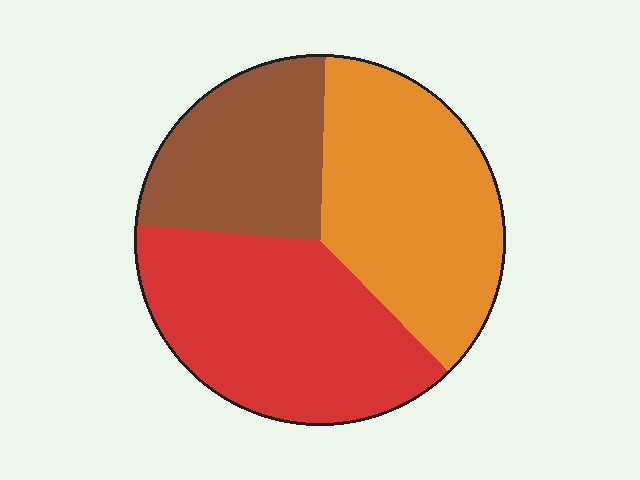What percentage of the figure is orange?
Orange covers roughly 35% of the figure.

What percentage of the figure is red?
Red covers 39% of the figure.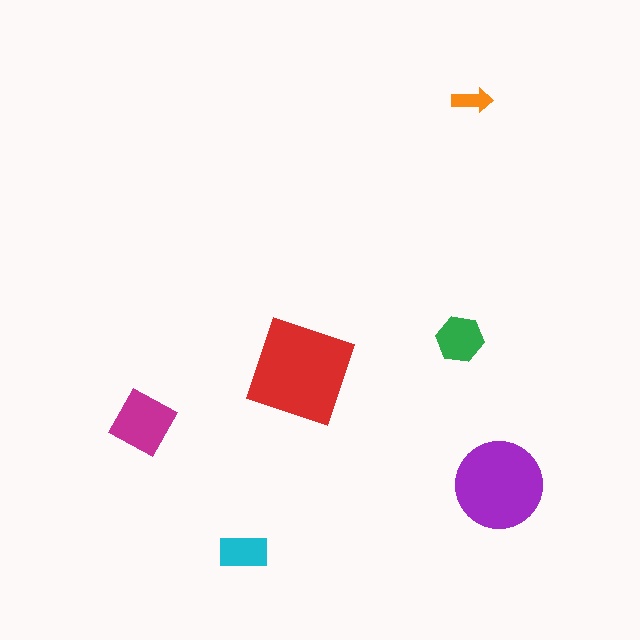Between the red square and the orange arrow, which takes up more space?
The red square.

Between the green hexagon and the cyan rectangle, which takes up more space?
The green hexagon.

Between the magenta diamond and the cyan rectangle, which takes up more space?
The magenta diamond.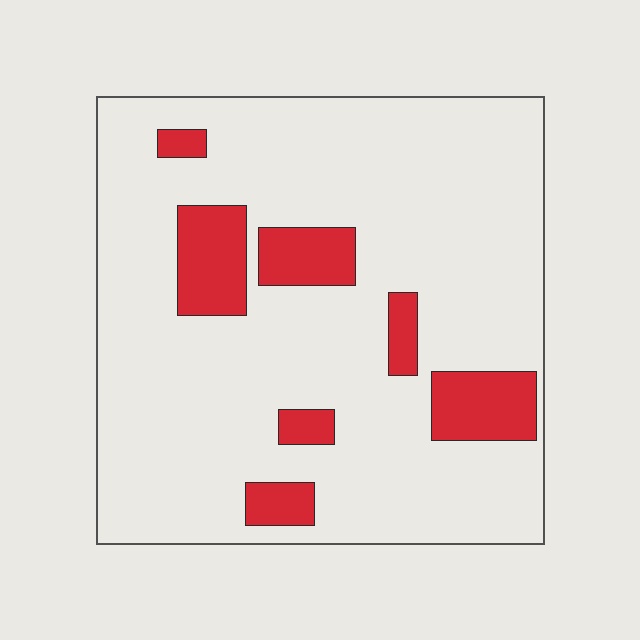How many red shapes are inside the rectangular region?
7.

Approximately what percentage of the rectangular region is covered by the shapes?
Approximately 15%.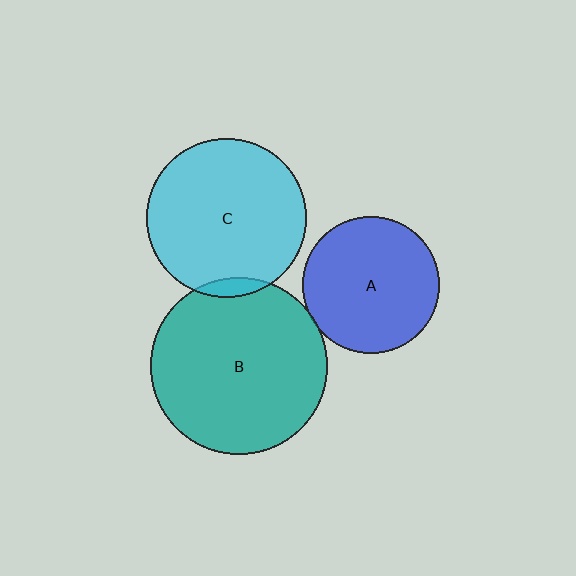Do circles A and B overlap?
Yes.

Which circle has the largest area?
Circle B (teal).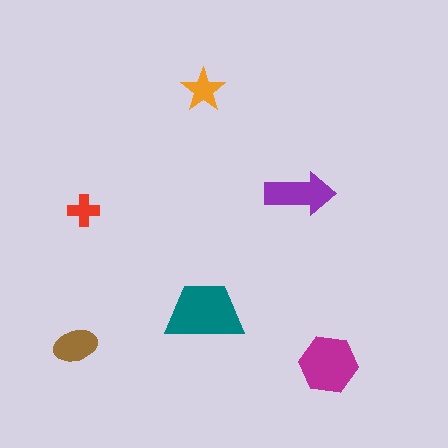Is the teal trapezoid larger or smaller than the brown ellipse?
Larger.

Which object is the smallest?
The red cross.